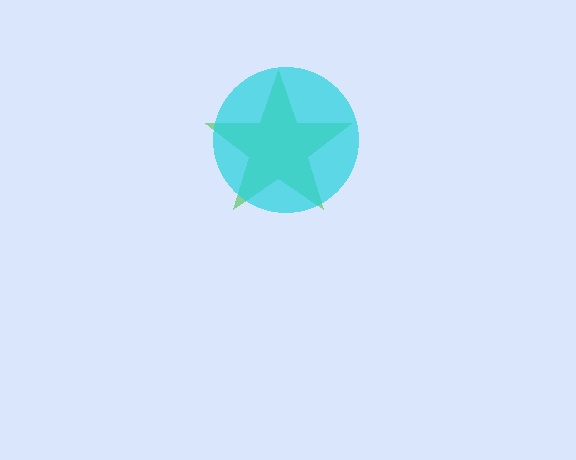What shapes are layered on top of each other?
The layered shapes are: a green star, a cyan circle.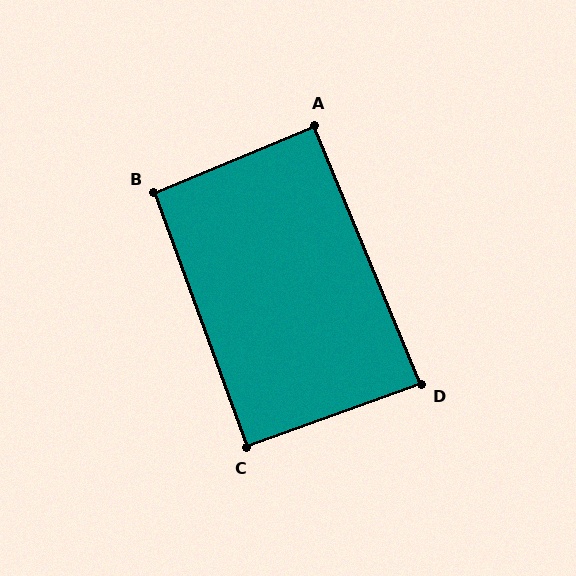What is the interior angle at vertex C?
Approximately 90 degrees (approximately right).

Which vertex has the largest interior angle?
B, at approximately 93 degrees.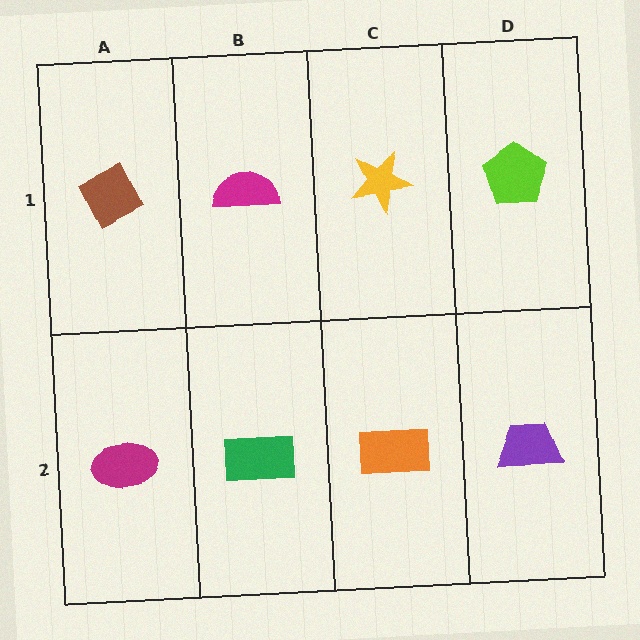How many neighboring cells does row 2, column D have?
2.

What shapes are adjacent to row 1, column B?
A green rectangle (row 2, column B), a brown diamond (row 1, column A), a yellow star (row 1, column C).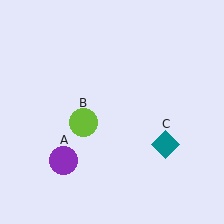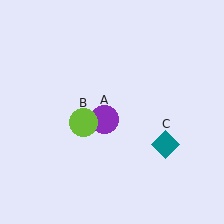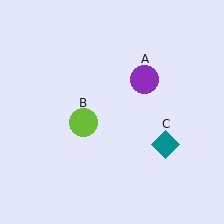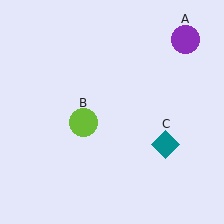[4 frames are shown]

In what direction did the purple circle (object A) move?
The purple circle (object A) moved up and to the right.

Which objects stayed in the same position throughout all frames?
Lime circle (object B) and teal diamond (object C) remained stationary.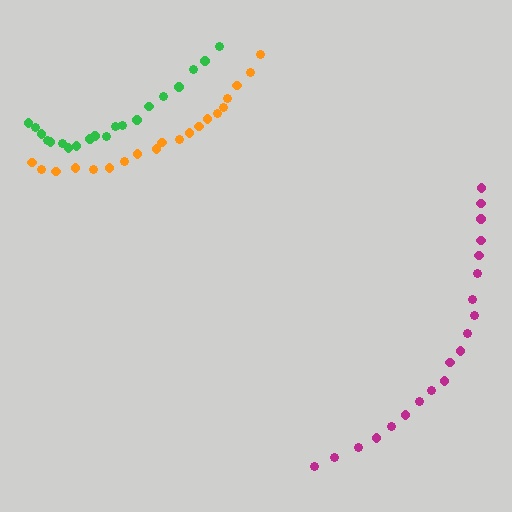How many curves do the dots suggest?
There are 3 distinct paths.